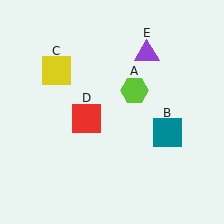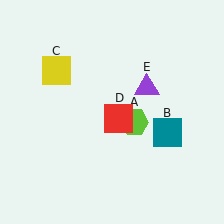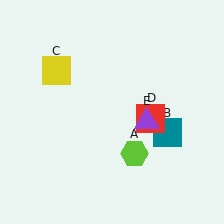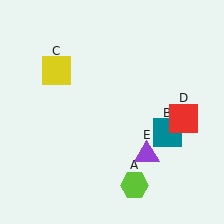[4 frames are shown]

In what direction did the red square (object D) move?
The red square (object D) moved right.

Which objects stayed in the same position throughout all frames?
Teal square (object B) and yellow square (object C) remained stationary.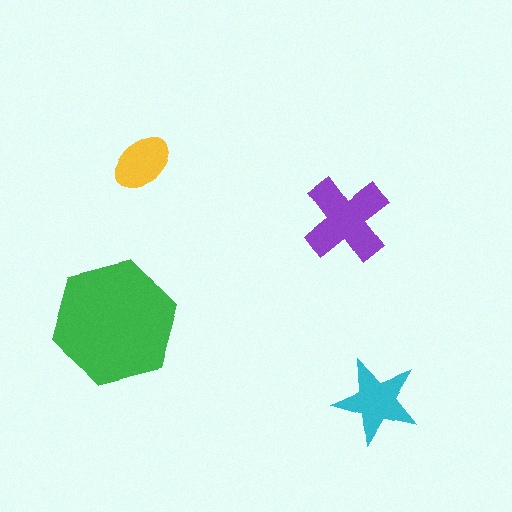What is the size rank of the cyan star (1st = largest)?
3rd.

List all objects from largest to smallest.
The green hexagon, the purple cross, the cyan star, the yellow ellipse.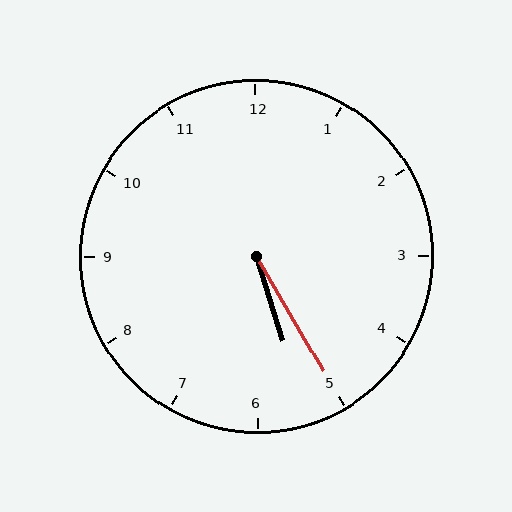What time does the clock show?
5:25.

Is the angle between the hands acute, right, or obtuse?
It is acute.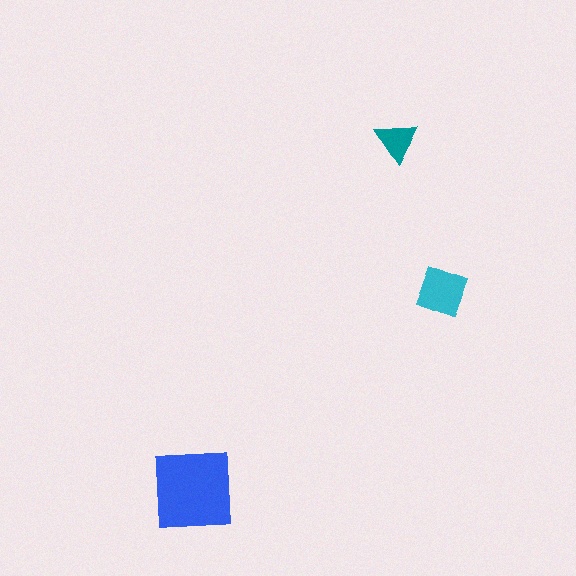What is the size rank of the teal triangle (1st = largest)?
3rd.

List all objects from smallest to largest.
The teal triangle, the cyan diamond, the blue square.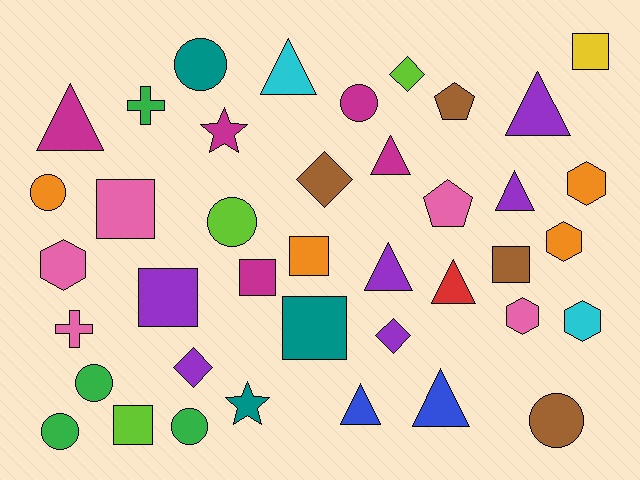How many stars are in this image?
There are 2 stars.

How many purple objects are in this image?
There are 6 purple objects.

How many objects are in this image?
There are 40 objects.